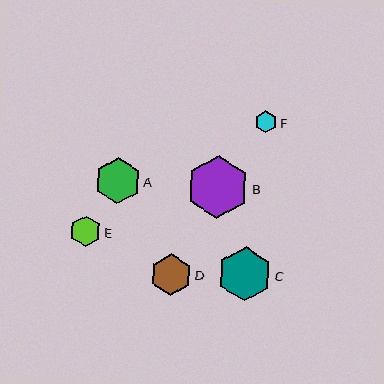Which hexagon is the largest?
Hexagon B is the largest with a size of approximately 63 pixels.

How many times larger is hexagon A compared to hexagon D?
Hexagon A is approximately 1.1 times the size of hexagon D.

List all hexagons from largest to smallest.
From largest to smallest: B, C, A, D, E, F.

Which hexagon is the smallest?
Hexagon F is the smallest with a size of approximately 22 pixels.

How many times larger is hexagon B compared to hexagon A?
Hexagon B is approximately 1.4 times the size of hexagon A.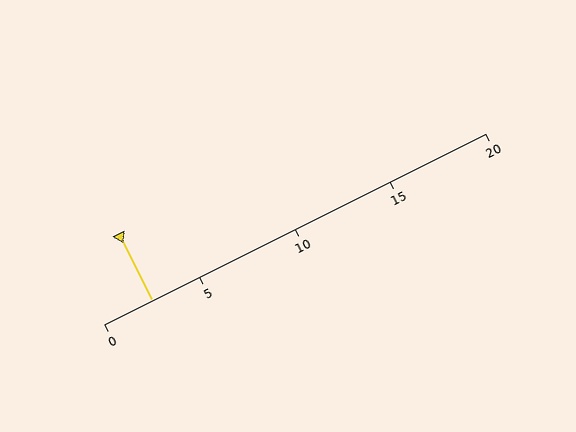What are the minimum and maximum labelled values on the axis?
The axis runs from 0 to 20.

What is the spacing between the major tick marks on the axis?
The major ticks are spaced 5 apart.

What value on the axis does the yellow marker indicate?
The marker indicates approximately 2.5.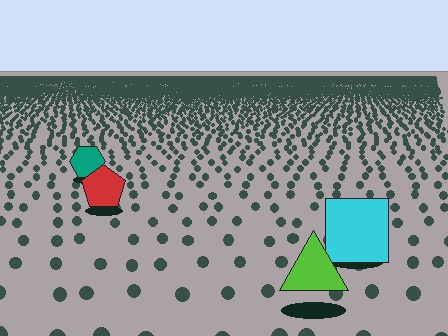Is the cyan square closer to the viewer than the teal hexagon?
Yes. The cyan square is closer — you can tell from the texture gradient: the ground texture is coarser near it.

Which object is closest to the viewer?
The lime triangle is closest. The texture marks near it are larger and more spread out.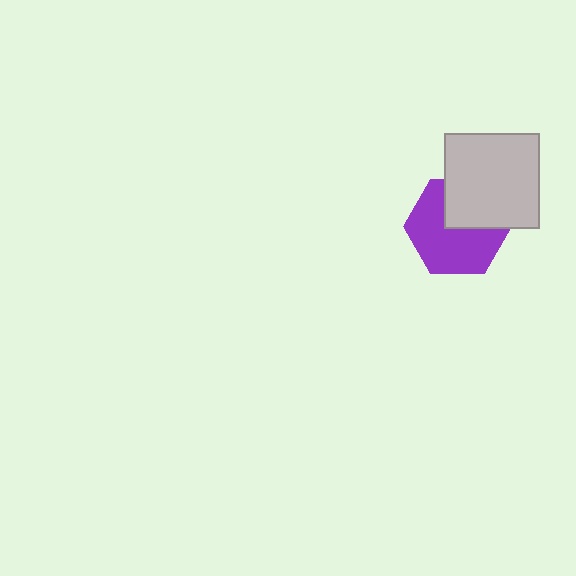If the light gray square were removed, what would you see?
You would see the complete purple hexagon.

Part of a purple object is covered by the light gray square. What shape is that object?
It is a hexagon.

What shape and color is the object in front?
The object in front is a light gray square.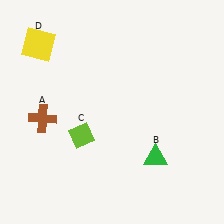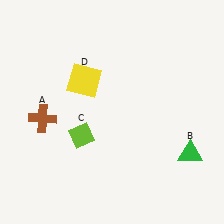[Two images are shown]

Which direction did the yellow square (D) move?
The yellow square (D) moved right.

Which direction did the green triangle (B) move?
The green triangle (B) moved right.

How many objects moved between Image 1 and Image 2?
2 objects moved between the two images.